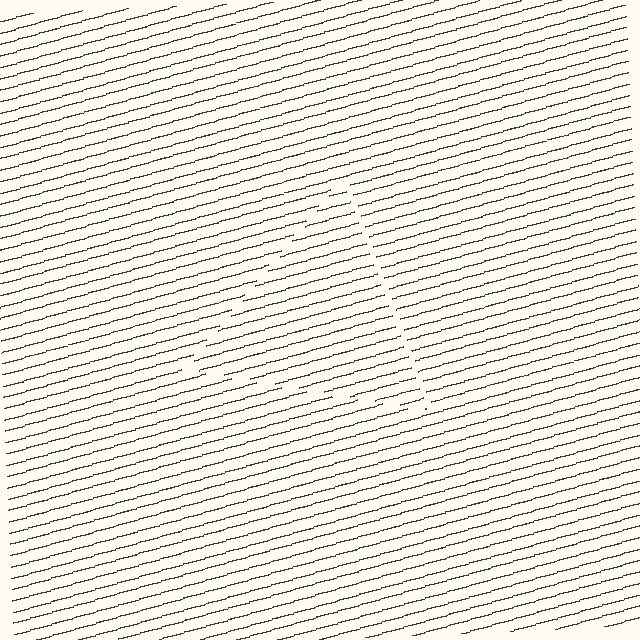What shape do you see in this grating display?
An illusory triangle. The interior of the shape contains the same grating, shifted by half a period — the contour is defined by the phase discontinuity where line-ends from the inner and outer gratings abut.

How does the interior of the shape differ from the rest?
The interior of the shape contains the same grating, shifted by half a period — the contour is defined by the phase discontinuity where line-ends from the inner and outer gratings abut.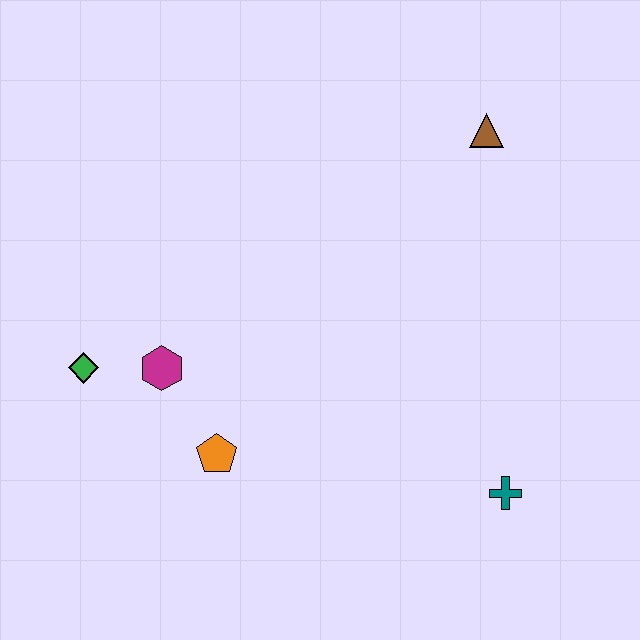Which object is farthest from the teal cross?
The green diamond is farthest from the teal cross.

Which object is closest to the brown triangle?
The teal cross is closest to the brown triangle.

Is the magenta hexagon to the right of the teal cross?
No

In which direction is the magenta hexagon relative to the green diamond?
The magenta hexagon is to the right of the green diamond.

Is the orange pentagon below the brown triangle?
Yes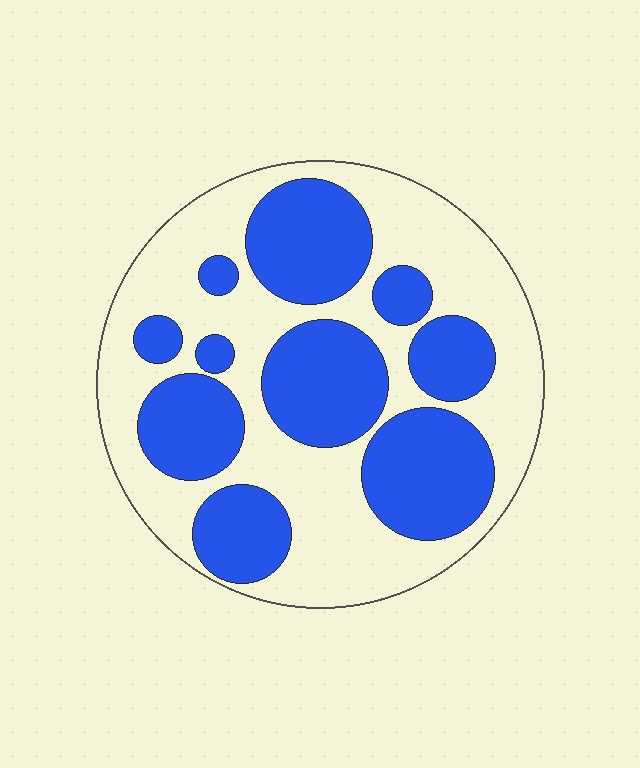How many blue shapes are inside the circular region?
10.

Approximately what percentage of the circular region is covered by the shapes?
Approximately 45%.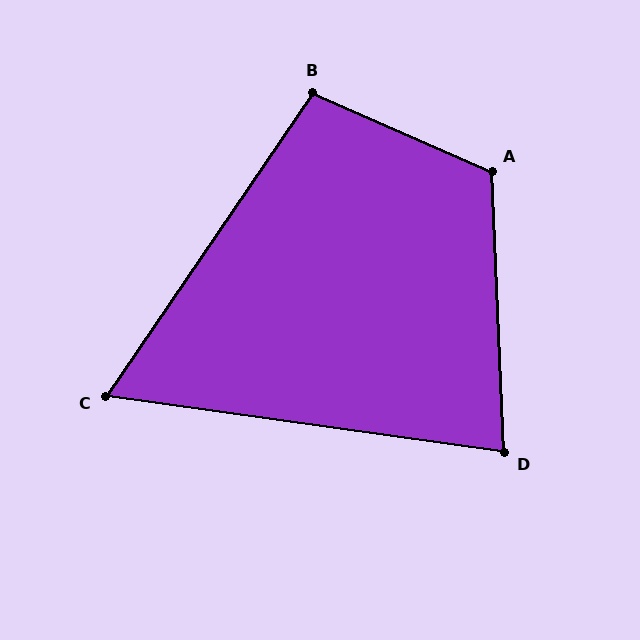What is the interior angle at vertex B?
Approximately 100 degrees (obtuse).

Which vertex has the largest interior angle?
A, at approximately 116 degrees.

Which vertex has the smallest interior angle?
C, at approximately 64 degrees.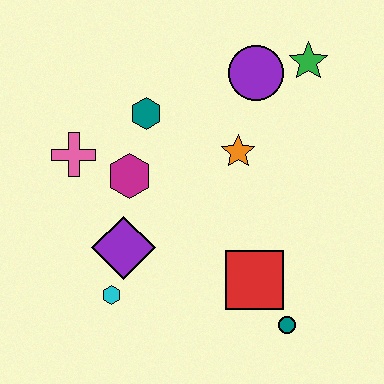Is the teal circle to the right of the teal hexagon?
Yes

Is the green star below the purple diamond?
No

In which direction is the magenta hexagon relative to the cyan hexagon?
The magenta hexagon is above the cyan hexagon.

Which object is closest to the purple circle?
The green star is closest to the purple circle.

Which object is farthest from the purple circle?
The cyan hexagon is farthest from the purple circle.